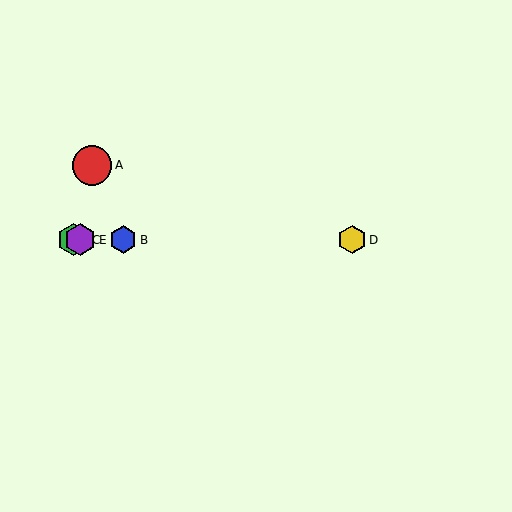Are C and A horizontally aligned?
No, C is at y≈240 and A is at y≈165.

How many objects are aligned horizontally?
4 objects (B, C, D, E) are aligned horizontally.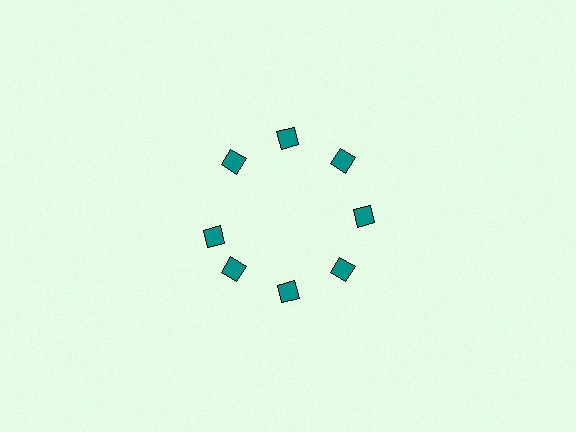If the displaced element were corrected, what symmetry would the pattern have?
It would have 8-fold rotational symmetry — the pattern would map onto itself every 45 degrees.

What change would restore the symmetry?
The symmetry would be restored by rotating it back into even spacing with its neighbors so that all 8 diamonds sit at equal angles and equal distance from the center.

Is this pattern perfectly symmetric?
No. The 8 teal diamonds are arranged in a ring, but one element near the 9 o'clock position is rotated out of alignment along the ring, breaking the 8-fold rotational symmetry.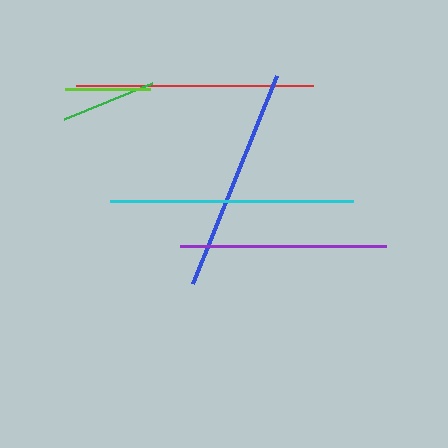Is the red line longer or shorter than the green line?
The red line is longer than the green line.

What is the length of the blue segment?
The blue segment is approximately 225 pixels long.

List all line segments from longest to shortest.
From longest to shortest: cyan, red, blue, purple, green, lime.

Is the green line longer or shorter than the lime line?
The green line is longer than the lime line.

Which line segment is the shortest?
The lime line is the shortest at approximately 85 pixels.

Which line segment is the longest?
The cyan line is the longest at approximately 242 pixels.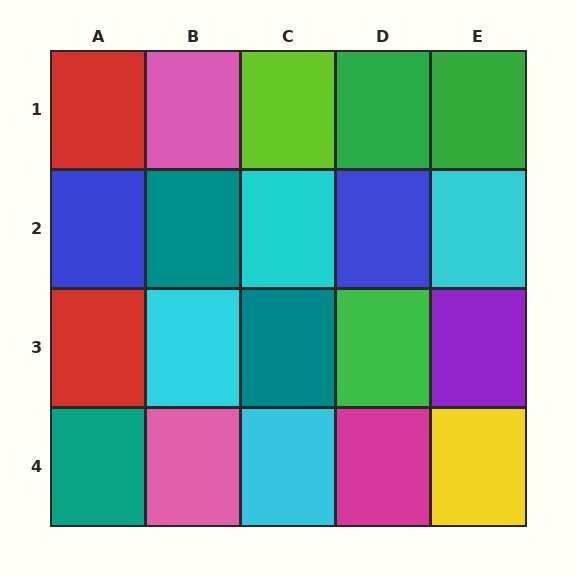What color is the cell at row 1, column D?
Green.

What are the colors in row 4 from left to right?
Teal, pink, cyan, magenta, yellow.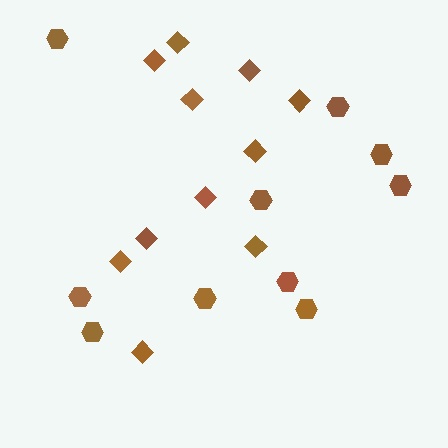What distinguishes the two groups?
There are 2 groups: one group of diamonds (11) and one group of hexagons (10).